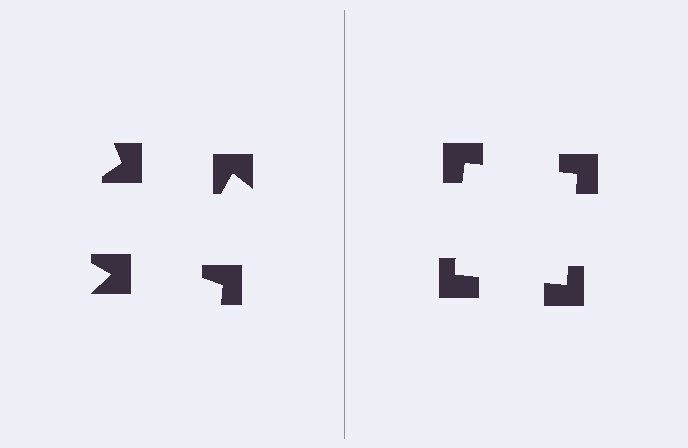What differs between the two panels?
The notched squares are positioned identically on both sides; only the wedge orientations differ. On the right they align to a square; on the left they are misaligned.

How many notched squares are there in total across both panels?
8 — 4 on each side.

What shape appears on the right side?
An illusory square.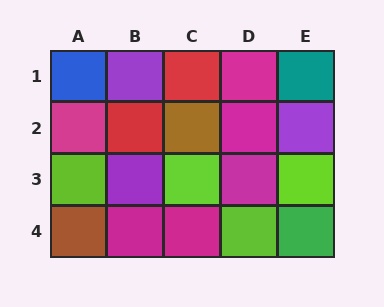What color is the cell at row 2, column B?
Red.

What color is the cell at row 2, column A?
Magenta.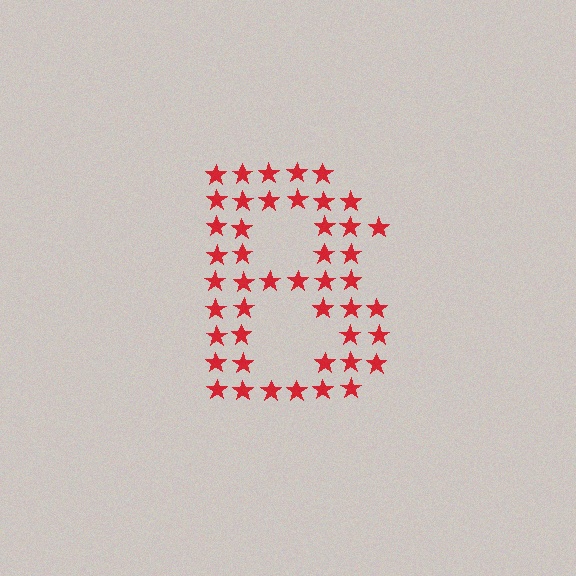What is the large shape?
The large shape is the letter B.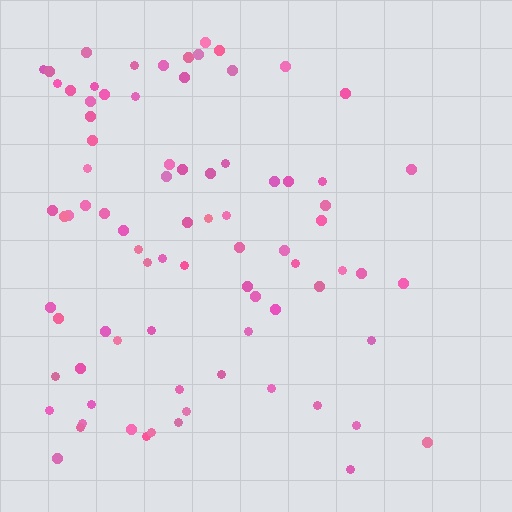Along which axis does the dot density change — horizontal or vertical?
Horizontal.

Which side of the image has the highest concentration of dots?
The left.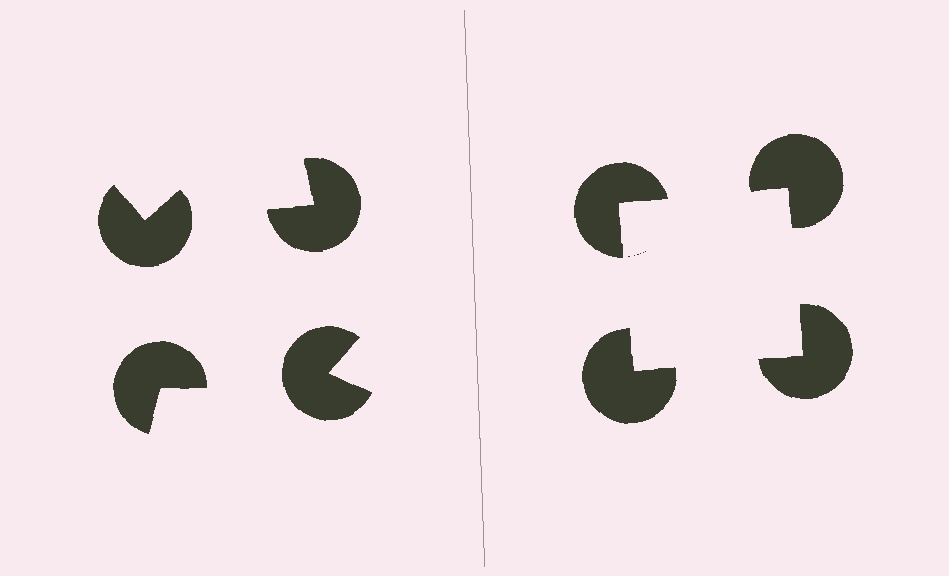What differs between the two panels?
The pac-man discs are positioned identically on both sides; only the wedge orientations differ. On the right they align to a square; on the left they are misaligned.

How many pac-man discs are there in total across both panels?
8 — 4 on each side.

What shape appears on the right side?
An illusory square.